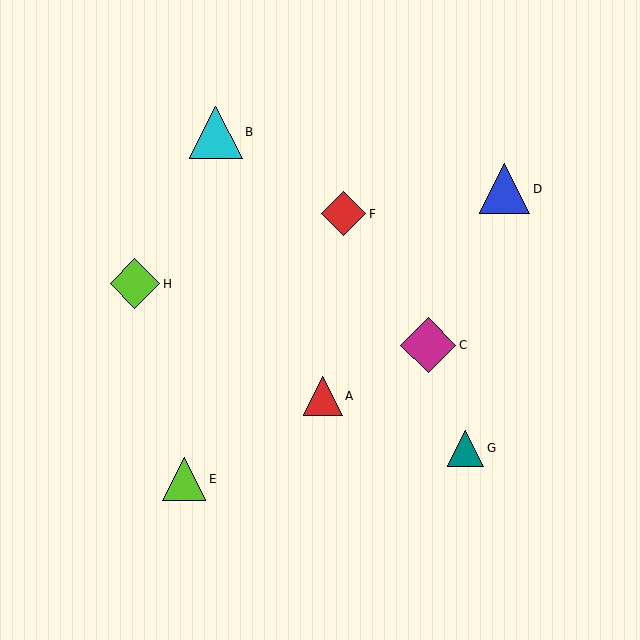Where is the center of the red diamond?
The center of the red diamond is at (344, 214).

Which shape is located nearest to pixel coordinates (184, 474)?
The lime triangle (labeled E) at (184, 479) is nearest to that location.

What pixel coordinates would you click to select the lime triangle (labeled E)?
Click at (184, 479) to select the lime triangle E.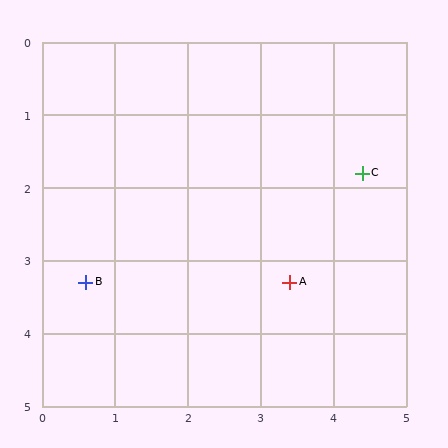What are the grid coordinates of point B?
Point B is at approximately (0.6, 3.3).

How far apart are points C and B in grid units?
Points C and B are about 4.1 grid units apart.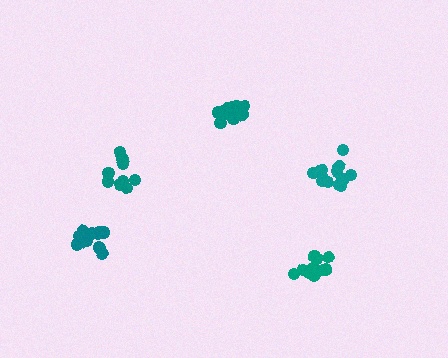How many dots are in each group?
Group 1: 9 dots, Group 2: 14 dots, Group 3: 12 dots, Group 4: 13 dots, Group 5: 13 dots (61 total).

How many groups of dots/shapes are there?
There are 5 groups.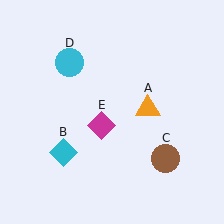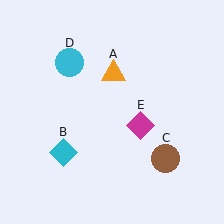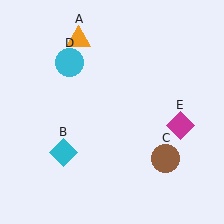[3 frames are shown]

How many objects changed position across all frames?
2 objects changed position: orange triangle (object A), magenta diamond (object E).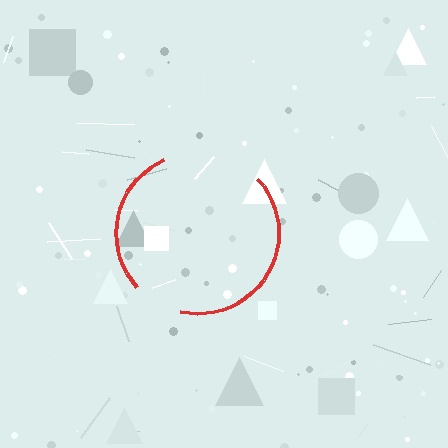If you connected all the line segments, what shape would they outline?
They would outline a circle.